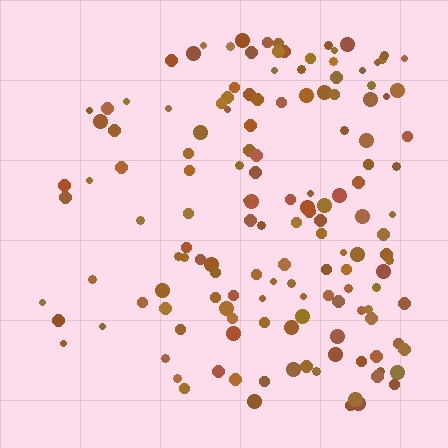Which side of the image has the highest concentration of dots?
The right.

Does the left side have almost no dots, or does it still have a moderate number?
Still a moderate number, just noticeably fewer than the right.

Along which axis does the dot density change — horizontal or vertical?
Horizontal.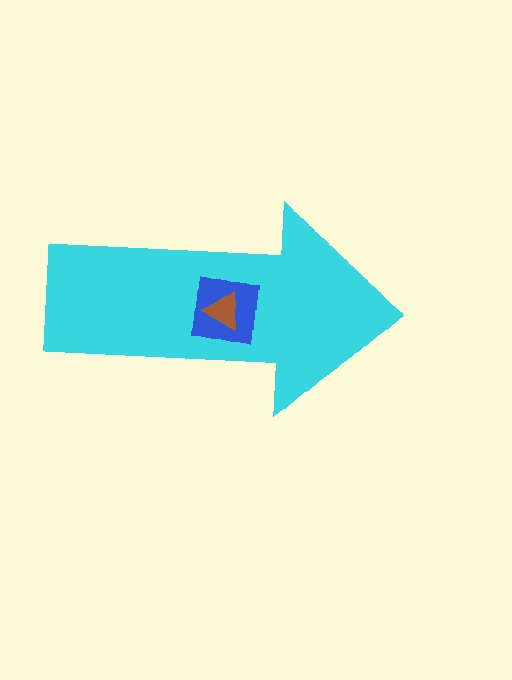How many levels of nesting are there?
3.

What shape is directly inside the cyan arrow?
The blue square.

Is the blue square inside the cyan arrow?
Yes.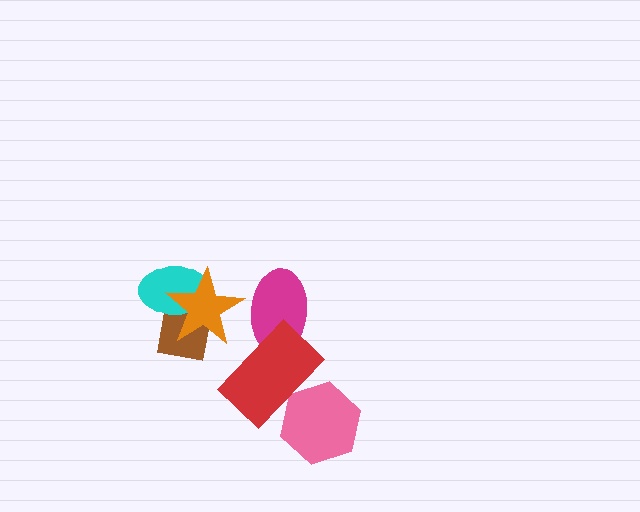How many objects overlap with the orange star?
3 objects overlap with the orange star.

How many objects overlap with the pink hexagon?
1 object overlaps with the pink hexagon.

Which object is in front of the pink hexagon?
The red rectangle is in front of the pink hexagon.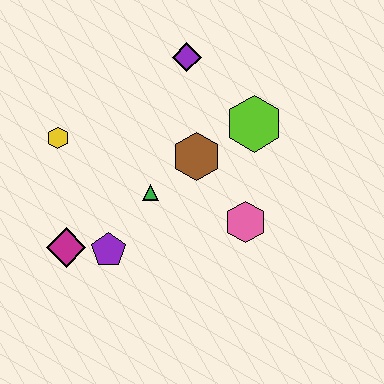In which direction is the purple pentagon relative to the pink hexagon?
The purple pentagon is to the left of the pink hexagon.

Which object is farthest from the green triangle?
The purple diamond is farthest from the green triangle.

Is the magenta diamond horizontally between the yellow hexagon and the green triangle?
Yes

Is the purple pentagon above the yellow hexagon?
No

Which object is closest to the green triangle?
The brown hexagon is closest to the green triangle.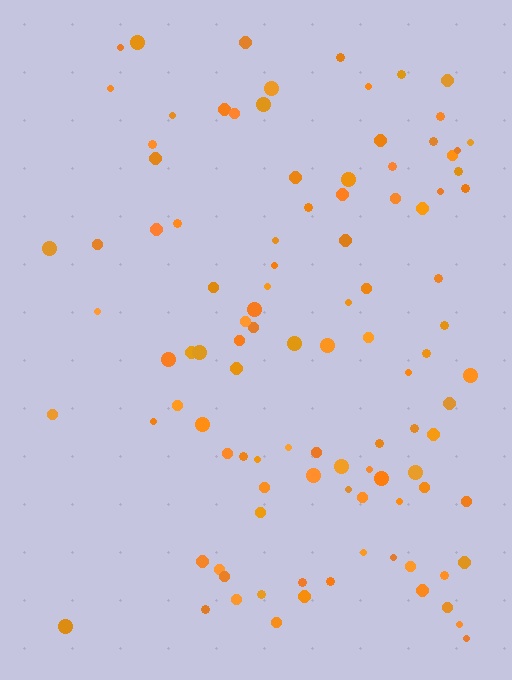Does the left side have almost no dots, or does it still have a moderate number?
Still a moderate number, just noticeably fewer than the right.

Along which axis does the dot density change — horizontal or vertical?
Horizontal.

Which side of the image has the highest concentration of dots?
The right.